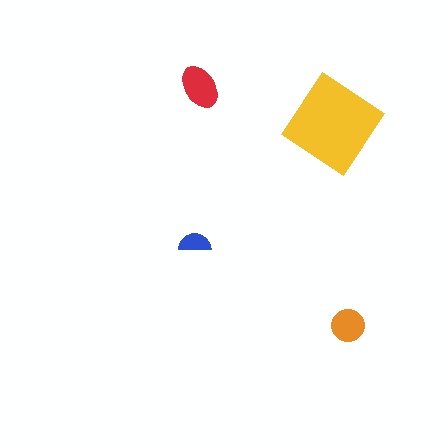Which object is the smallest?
The blue semicircle.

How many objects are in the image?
There are 4 objects in the image.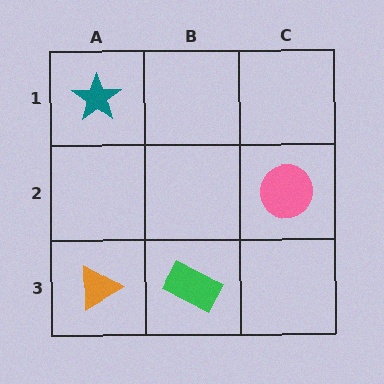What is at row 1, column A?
A teal star.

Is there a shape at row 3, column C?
No, that cell is empty.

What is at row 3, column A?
An orange triangle.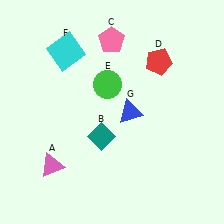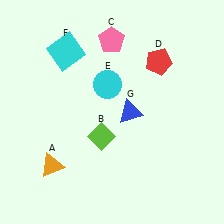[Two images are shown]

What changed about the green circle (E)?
In Image 1, E is green. In Image 2, it changed to cyan.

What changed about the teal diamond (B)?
In Image 1, B is teal. In Image 2, it changed to lime.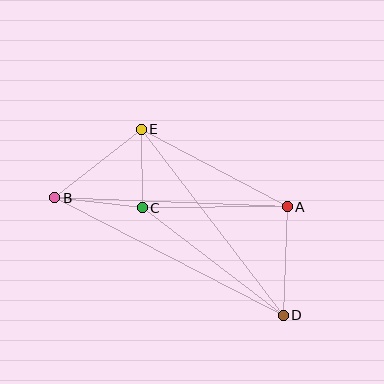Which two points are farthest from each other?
Points B and D are farthest from each other.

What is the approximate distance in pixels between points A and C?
The distance between A and C is approximately 145 pixels.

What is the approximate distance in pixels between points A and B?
The distance between A and B is approximately 233 pixels.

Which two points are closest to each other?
Points C and E are closest to each other.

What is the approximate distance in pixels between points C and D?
The distance between C and D is approximately 177 pixels.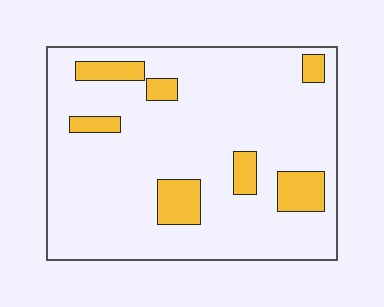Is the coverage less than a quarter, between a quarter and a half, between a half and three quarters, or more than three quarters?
Less than a quarter.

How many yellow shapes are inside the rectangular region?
7.